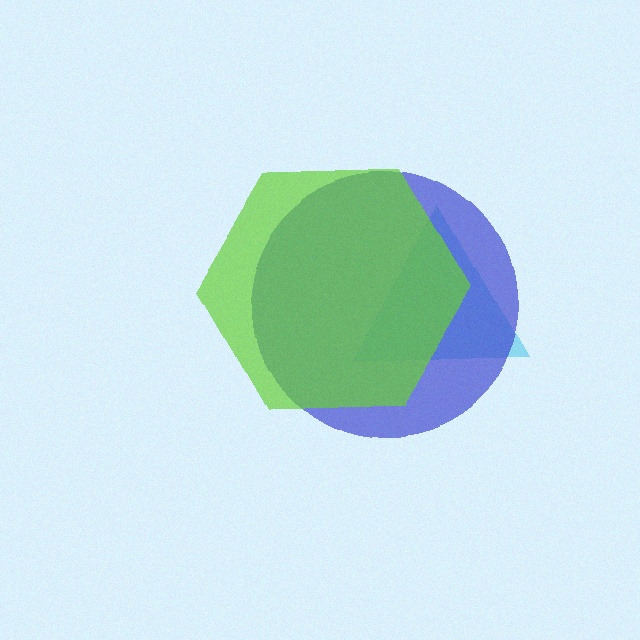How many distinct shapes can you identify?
There are 3 distinct shapes: a cyan triangle, a blue circle, a lime hexagon.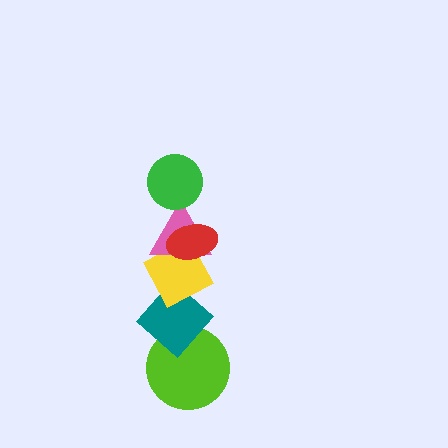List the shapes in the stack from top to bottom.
From top to bottom: the green circle, the red ellipse, the pink triangle, the yellow diamond, the teal diamond, the lime circle.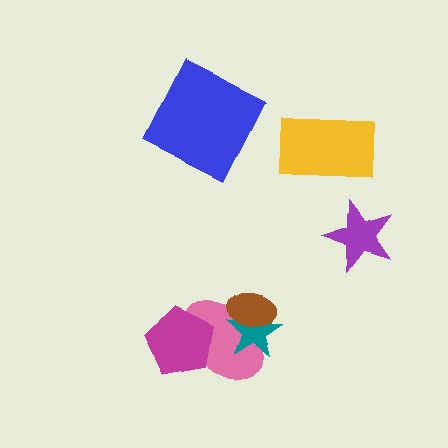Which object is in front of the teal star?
The brown ellipse is in front of the teal star.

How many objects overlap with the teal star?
2 objects overlap with the teal star.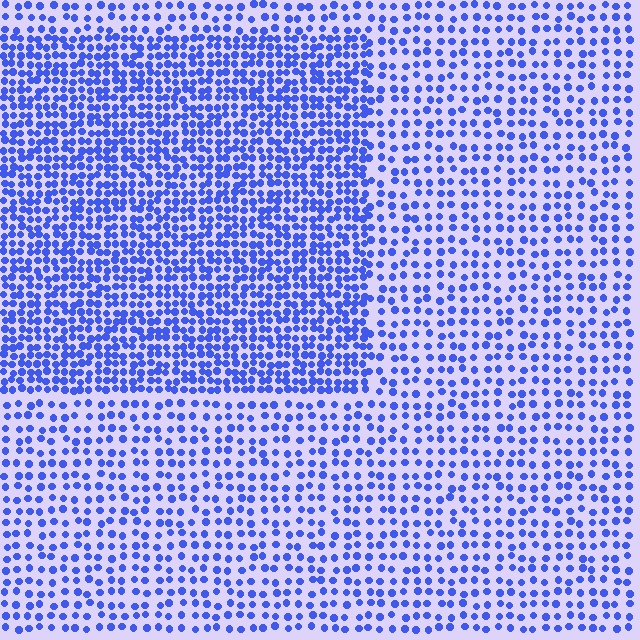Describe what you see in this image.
The image contains small blue elements arranged at two different densities. A rectangle-shaped region is visible where the elements are more densely packed than the surrounding area.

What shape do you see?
I see a rectangle.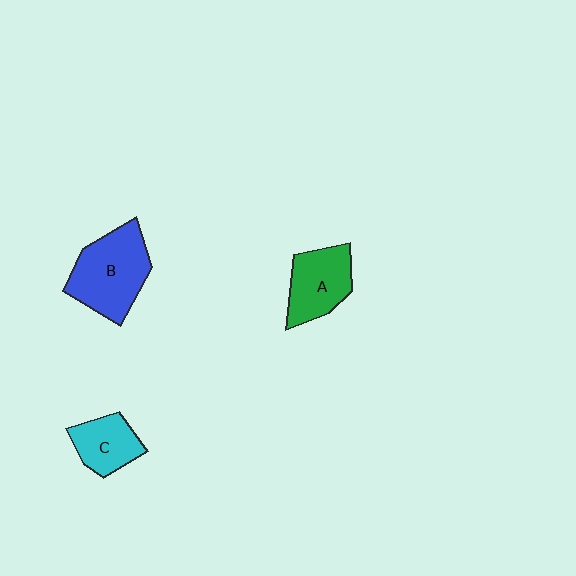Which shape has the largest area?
Shape B (blue).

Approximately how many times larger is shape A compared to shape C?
Approximately 1.3 times.